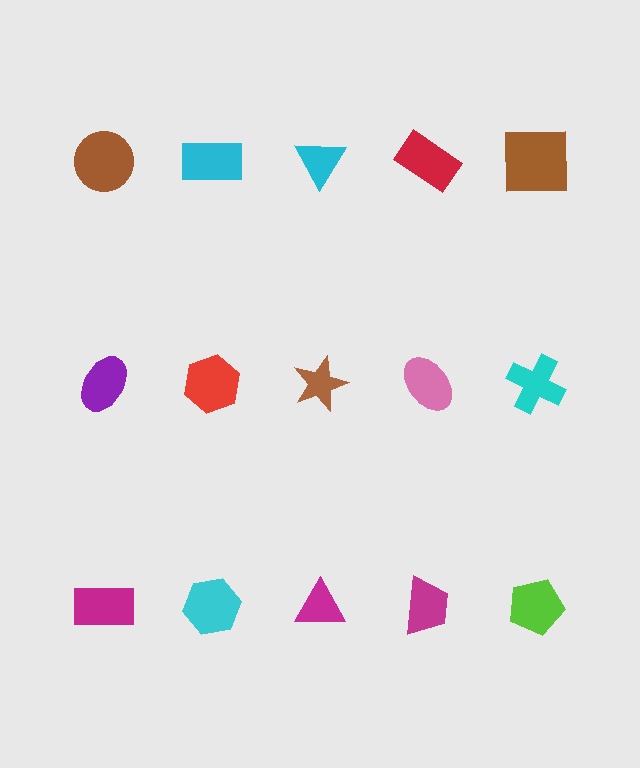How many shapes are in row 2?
5 shapes.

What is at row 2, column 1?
A purple ellipse.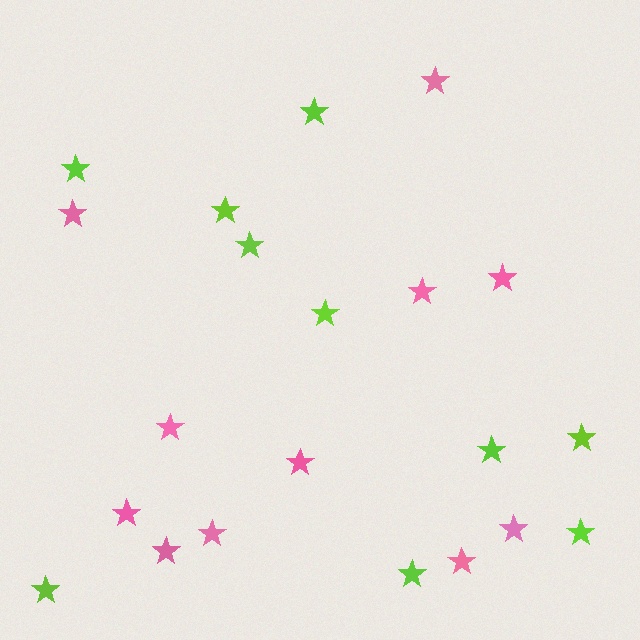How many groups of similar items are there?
There are 2 groups: one group of pink stars (11) and one group of lime stars (10).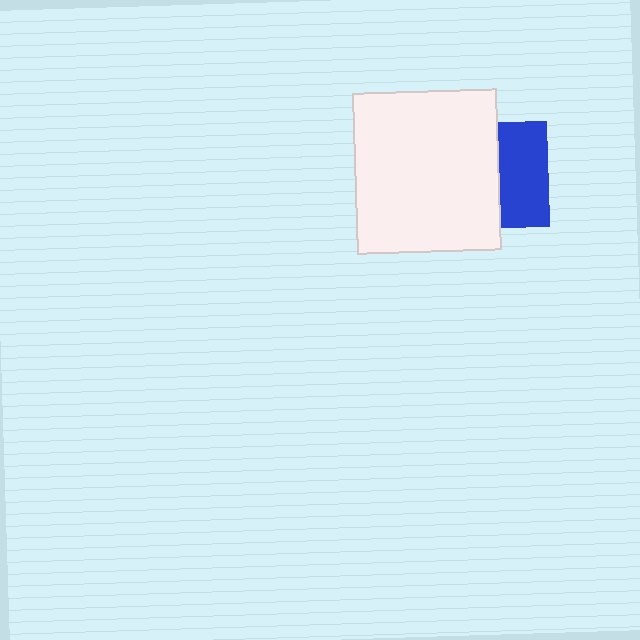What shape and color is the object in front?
The object in front is a white rectangle.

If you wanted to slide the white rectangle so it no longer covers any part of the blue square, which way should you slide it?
Slide it left — that is the most direct way to separate the two shapes.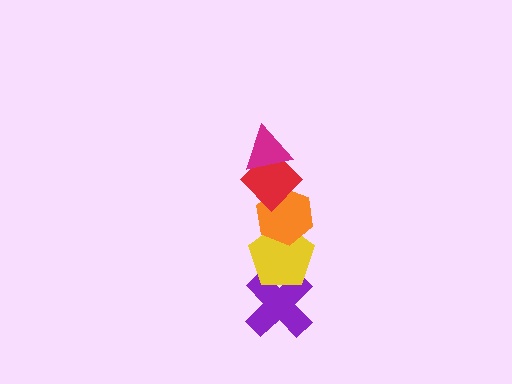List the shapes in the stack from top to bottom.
From top to bottom: the magenta triangle, the red diamond, the orange hexagon, the yellow pentagon, the purple cross.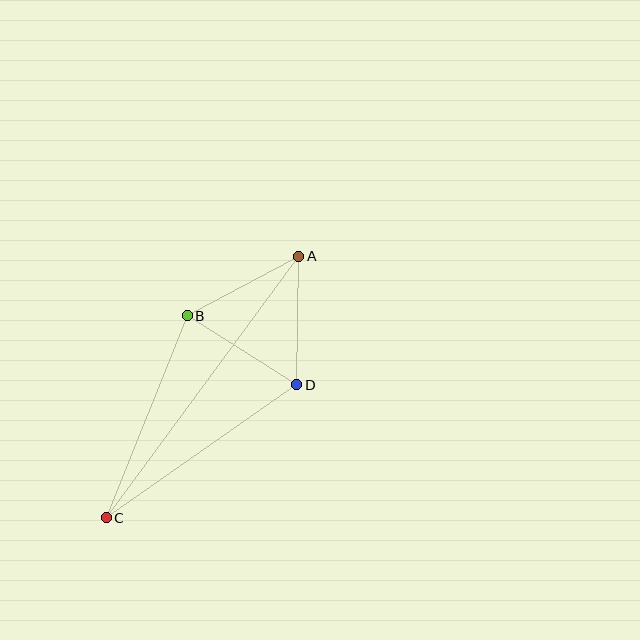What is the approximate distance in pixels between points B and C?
The distance between B and C is approximately 217 pixels.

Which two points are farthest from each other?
Points A and C are farthest from each other.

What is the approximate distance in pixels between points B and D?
The distance between B and D is approximately 129 pixels.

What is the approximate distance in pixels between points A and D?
The distance between A and D is approximately 129 pixels.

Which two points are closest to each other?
Points A and B are closest to each other.